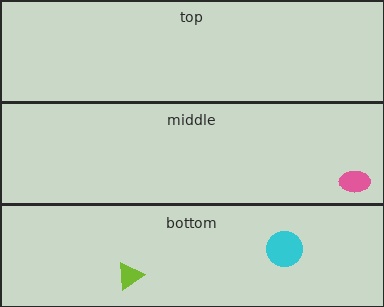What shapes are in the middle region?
The pink ellipse.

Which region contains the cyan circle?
The bottom region.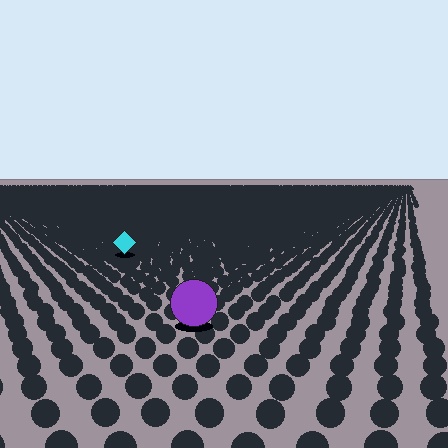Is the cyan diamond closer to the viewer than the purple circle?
No. The purple circle is closer — you can tell from the texture gradient: the ground texture is coarser near it.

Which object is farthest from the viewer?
The cyan diamond is farthest from the viewer. It appears smaller and the ground texture around it is denser.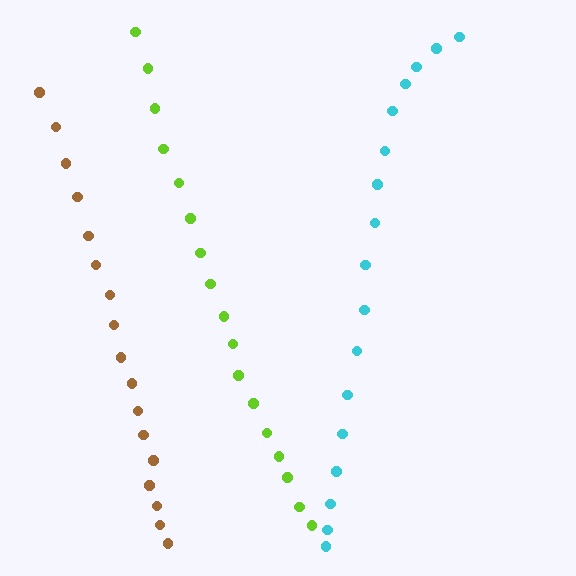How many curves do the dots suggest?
There are 3 distinct paths.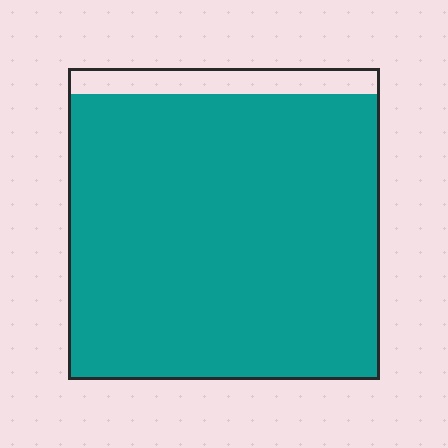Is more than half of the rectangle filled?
Yes.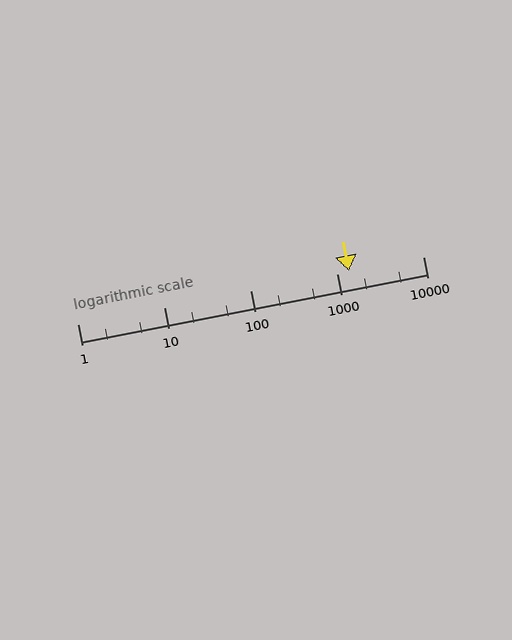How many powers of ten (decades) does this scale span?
The scale spans 4 decades, from 1 to 10000.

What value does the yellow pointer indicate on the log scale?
The pointer indicates approximately 1400.